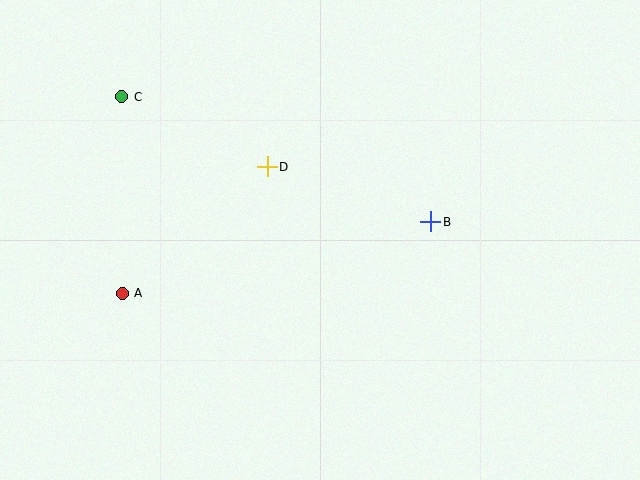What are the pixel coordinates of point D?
Point D is at (267, 167).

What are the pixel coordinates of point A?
Point A is at (122, 293).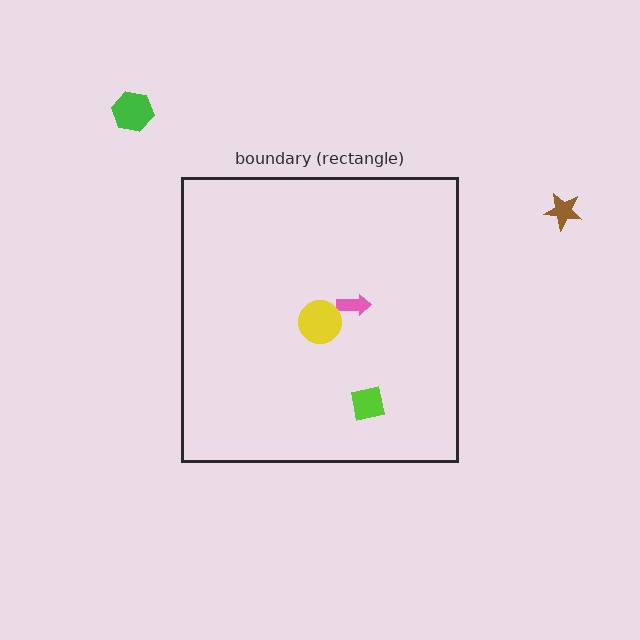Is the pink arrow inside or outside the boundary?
Inside.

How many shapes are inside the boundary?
3 inside, 2 outside.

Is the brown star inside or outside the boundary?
Outside.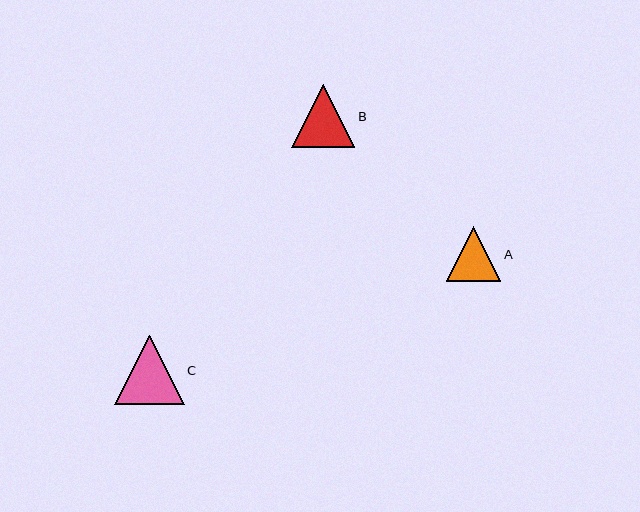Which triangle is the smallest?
Triangle A is the smallest with a size of approximately 54 pixels.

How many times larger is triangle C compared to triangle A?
Triangle C is approximately 1.3 times the size of triangle A.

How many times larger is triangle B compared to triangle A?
Triangle B is approximately 1.2 times the size of triangle A.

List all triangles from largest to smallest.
From largest to smallest: C, B, A.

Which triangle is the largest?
Triangle C is the largest with a size of approximately 70 pixels.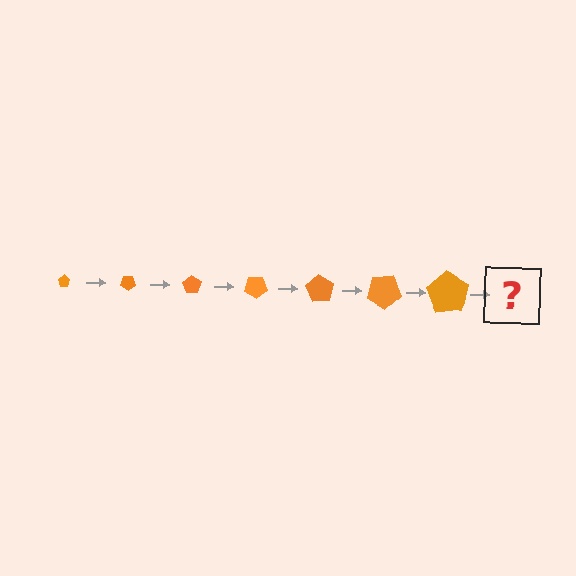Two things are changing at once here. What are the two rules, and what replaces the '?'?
The two rules are that the pentagon grows larger each step and it rotates 35 degrees each step. The '?' should be a pentagon, larger than the previous one and rotated 245 degrees from the start.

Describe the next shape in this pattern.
It should be a pentagon, larger than the previous one and rotated 245 degrees from the start.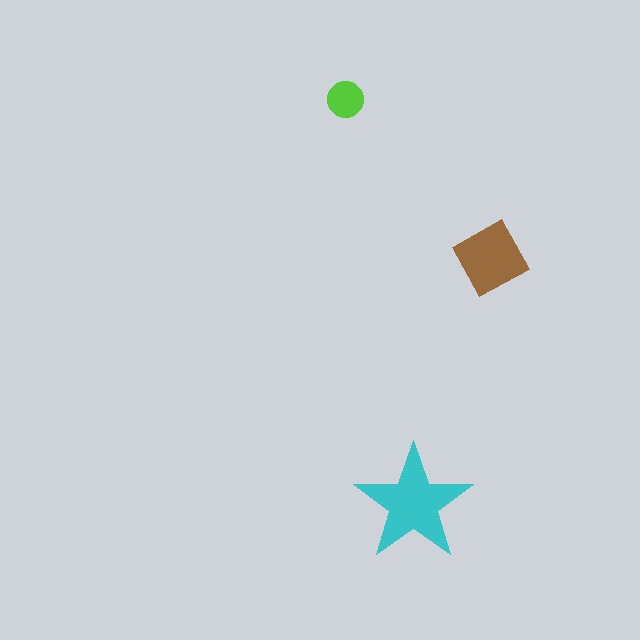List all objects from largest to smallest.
The cyan star, the brown square, the lime circle.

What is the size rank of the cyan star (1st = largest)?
1st.